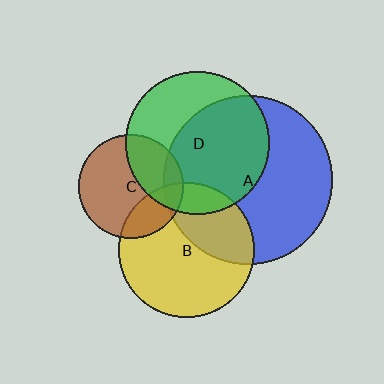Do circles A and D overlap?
Yes.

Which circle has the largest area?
Circle A (blue).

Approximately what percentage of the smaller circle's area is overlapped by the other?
Approximately 60%.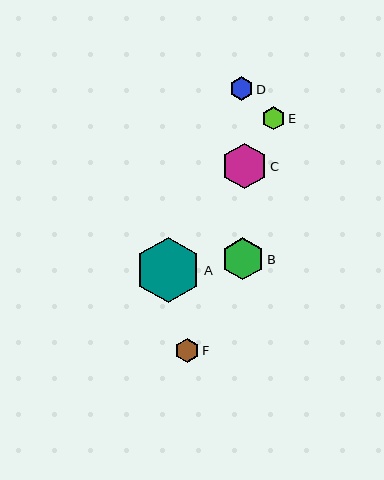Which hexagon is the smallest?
Hexagon E is the smallest with a size of approximately 23 pixels.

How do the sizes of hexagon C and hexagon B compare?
Hexagon C and hexagon B are approximately the same size.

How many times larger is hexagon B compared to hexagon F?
Hexagon B is approximately 1.8 times the size of hexagon F.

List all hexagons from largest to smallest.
From largest to smallest: A, C, B, F, D, E.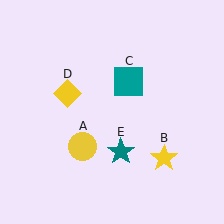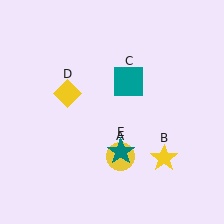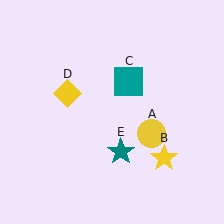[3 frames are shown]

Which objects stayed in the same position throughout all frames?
Yellow star (object B) and teal square (object C) and yellow diamond (object D) and teal star (object E) remained stationary.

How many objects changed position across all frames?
1 object changed position: yellow circle (object A).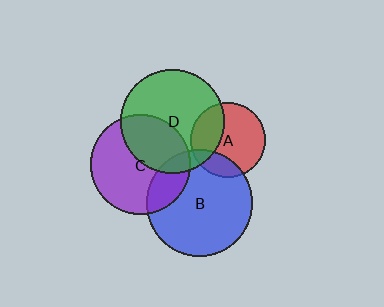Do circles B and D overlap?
Yes.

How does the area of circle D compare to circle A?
Approximately 2.0 times.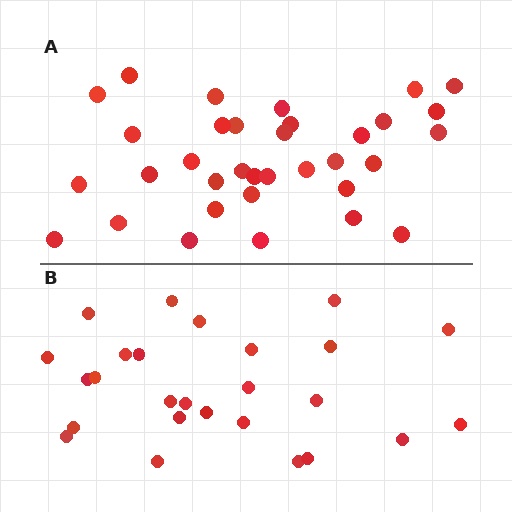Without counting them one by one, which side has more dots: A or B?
Region A (the top region) has more dots.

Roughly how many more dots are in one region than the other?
Region A has roughly 8 or so more dots than region B.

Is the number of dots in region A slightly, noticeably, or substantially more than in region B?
Region A has noticeably more, but not dramatically so. The ratio is roughly 1.3 to 1.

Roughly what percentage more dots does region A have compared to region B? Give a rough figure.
About 30% more.